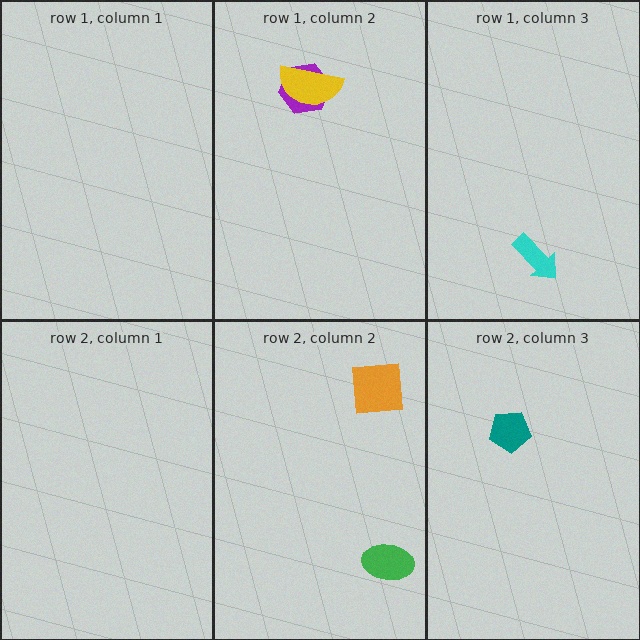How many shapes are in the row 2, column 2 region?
2.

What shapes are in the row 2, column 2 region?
The green ellipse, the orange square.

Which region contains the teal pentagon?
The row 2, column 3 region.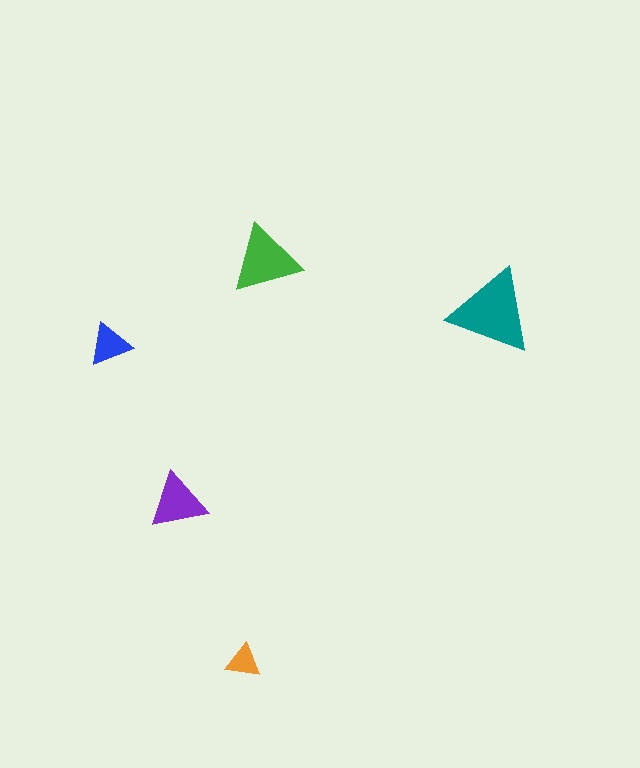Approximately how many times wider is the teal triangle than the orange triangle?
About 2.5 times wider.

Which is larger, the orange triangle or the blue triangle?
The blue one.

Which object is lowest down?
The orange triangle is bottommost.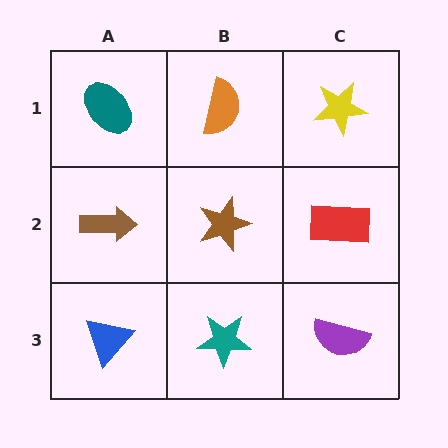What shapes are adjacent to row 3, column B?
A brown star (row 2, column B), a blue triangle (row 3, column A), a purple semicircle (row 3, column C).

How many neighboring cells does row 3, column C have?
2.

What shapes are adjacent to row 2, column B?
An orange semicircle (row 1, column B), a teal star (row 3, column B), a brown arrow (row 2, column A), a red rectangle (row 2, column C).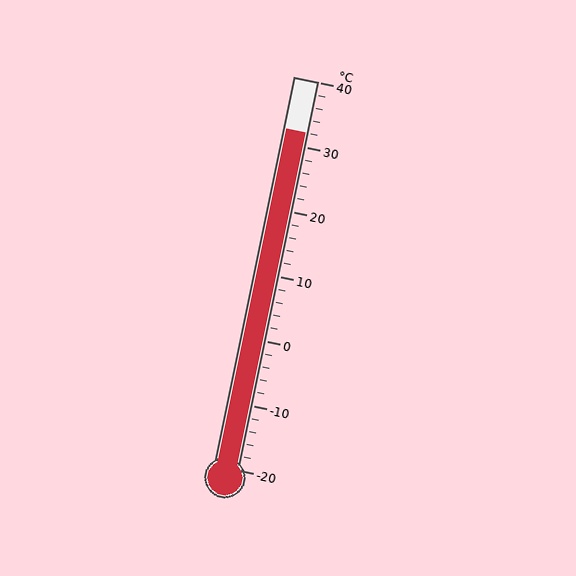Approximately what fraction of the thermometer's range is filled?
The thermometer is filled to approximately 85% of its range.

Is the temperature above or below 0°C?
The temperature is above 0°C.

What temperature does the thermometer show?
The thermometer shows approximately 32°C.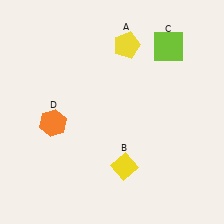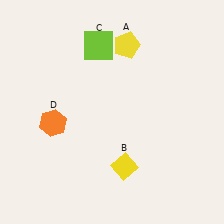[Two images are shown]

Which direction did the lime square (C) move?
The lime square (C) moved left.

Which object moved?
The lime square (C) moved left.